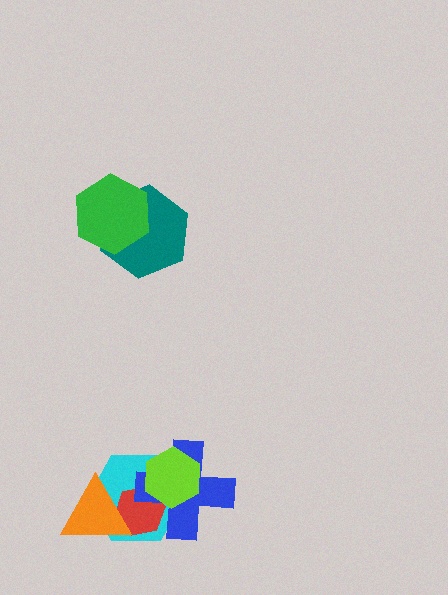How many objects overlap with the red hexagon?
4 objects overlap with the red hexagon.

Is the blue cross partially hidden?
Yes, it is partially covered by another shape.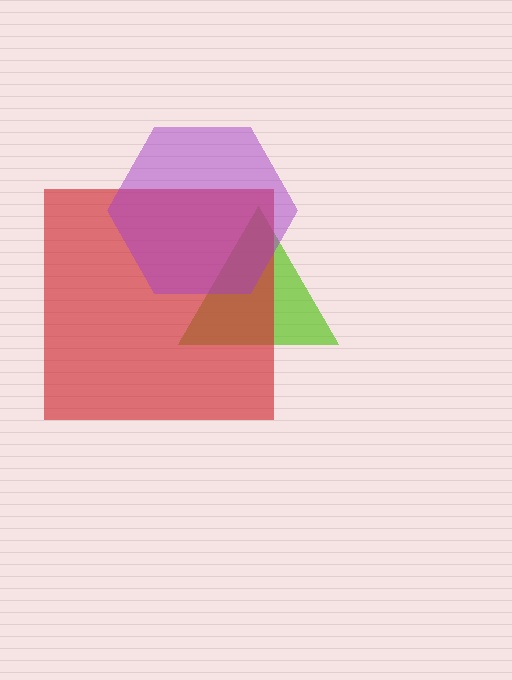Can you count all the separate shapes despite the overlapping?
Yes, there are 3 separate shapes.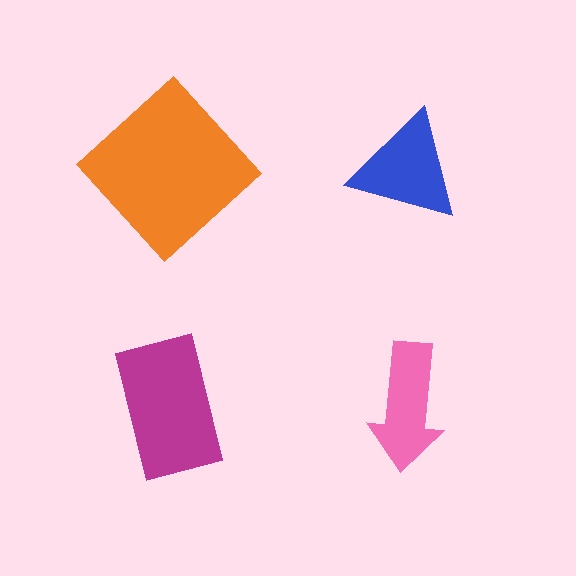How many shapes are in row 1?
2 shapes.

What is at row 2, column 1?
A magenta rectangle.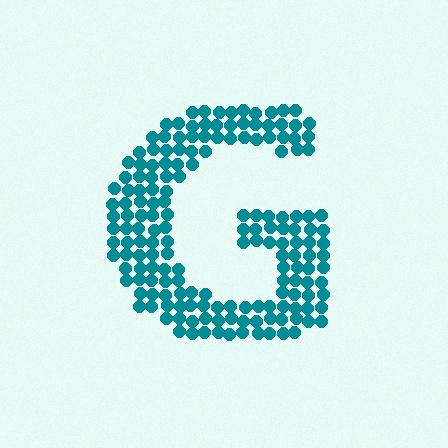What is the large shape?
The large shape is the letter G.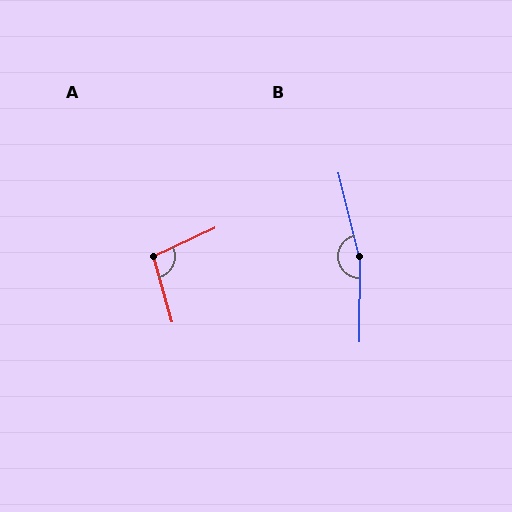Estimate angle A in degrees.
Approximately 99 degrees.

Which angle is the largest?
B, at approximately 166 degrees.